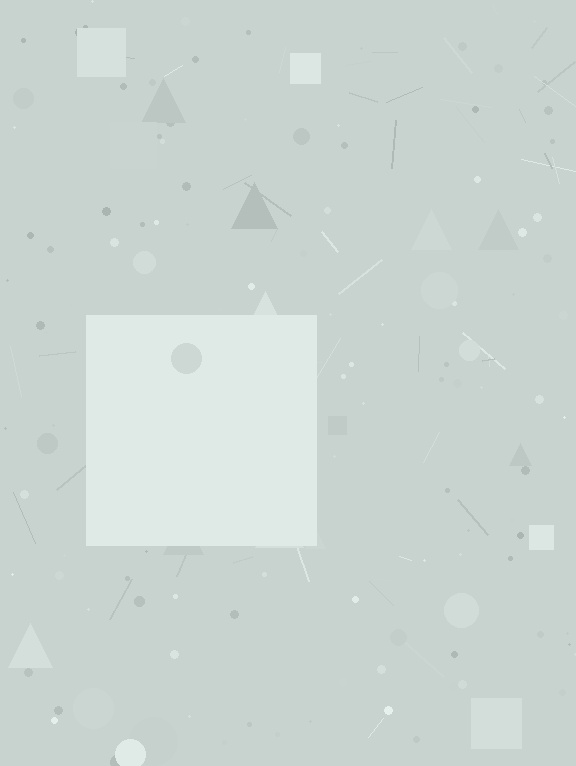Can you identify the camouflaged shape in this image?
The camouflaged shape is a square.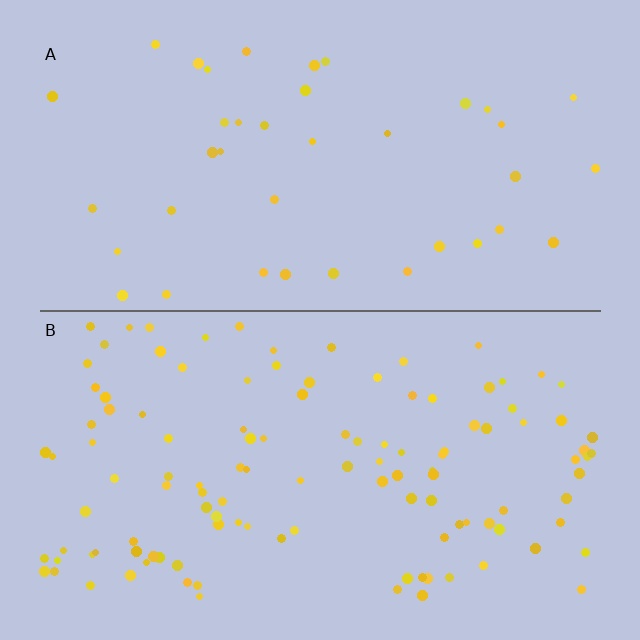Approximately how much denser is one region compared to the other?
Approximately 3.1× — region B over region A.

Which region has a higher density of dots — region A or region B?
B (the bottom).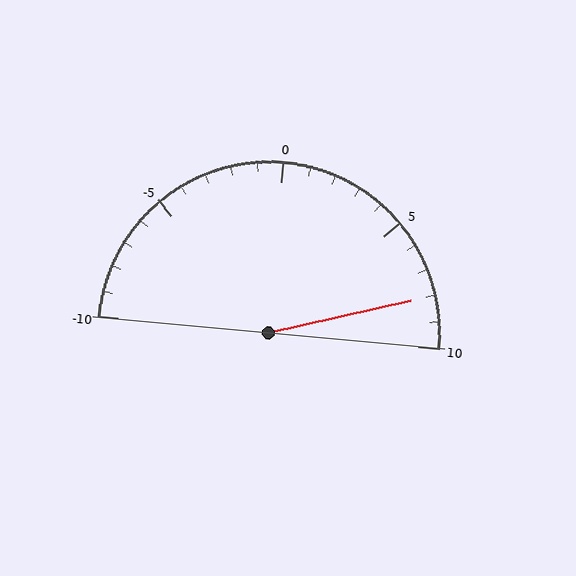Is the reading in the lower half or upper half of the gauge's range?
The reading is in the upper half of the range (-10 to 10).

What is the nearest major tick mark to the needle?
The nearest major tick mark is 10.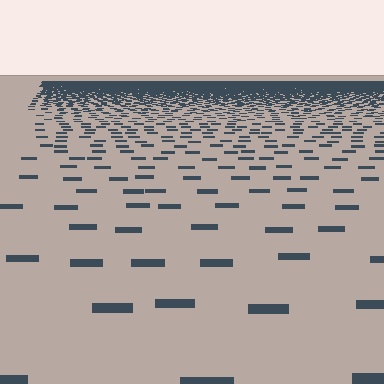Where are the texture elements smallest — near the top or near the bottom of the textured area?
Near the top.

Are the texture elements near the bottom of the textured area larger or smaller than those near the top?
Larger. Near the bottom, elements are closer to the viewer and appear at a bigger on-screen size.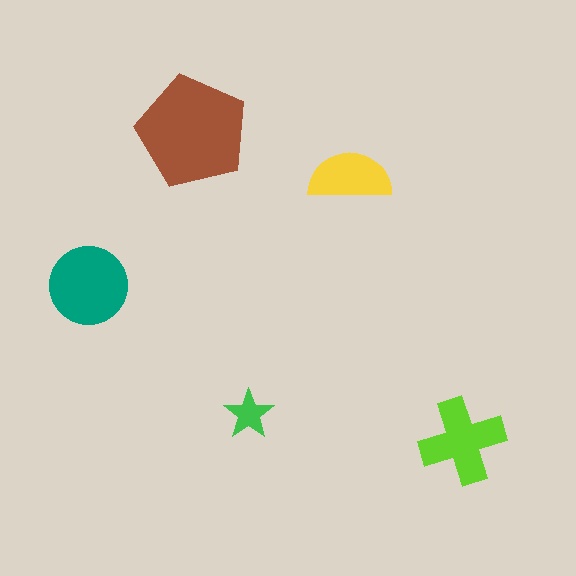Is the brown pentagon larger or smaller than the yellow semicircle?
Larger.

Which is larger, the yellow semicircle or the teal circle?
The teal circle.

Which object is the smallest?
The green star.